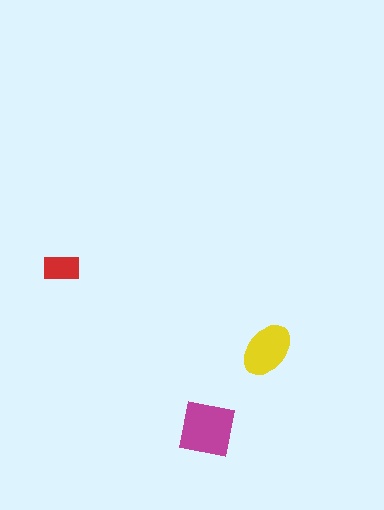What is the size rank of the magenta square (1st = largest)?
1st.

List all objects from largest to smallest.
The magenta square, the yellow ellipse, the red rectangle.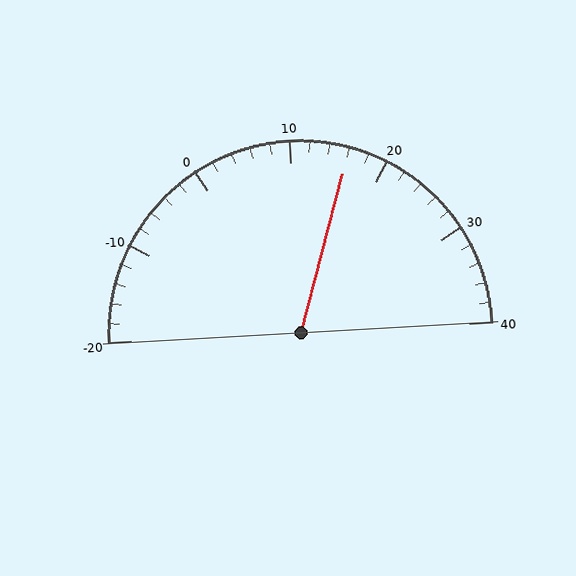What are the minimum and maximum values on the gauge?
The gauge ranges from -20 to 40.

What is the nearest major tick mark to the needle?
The nearest major tick mark is 20.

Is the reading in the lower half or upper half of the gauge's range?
The reading is in the upper half of the range (-20 to 40).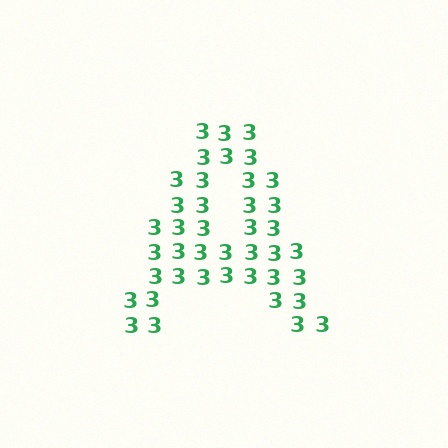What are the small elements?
The small elements are digit 3's.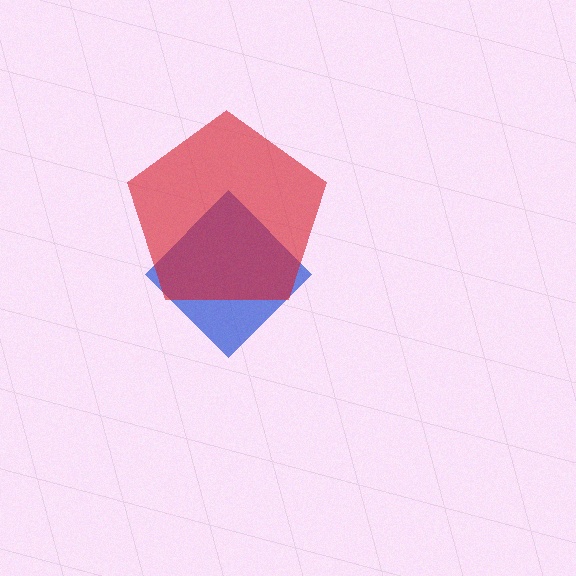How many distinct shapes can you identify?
There are 2 distinct shapes: a blue diamond, a red pentagon.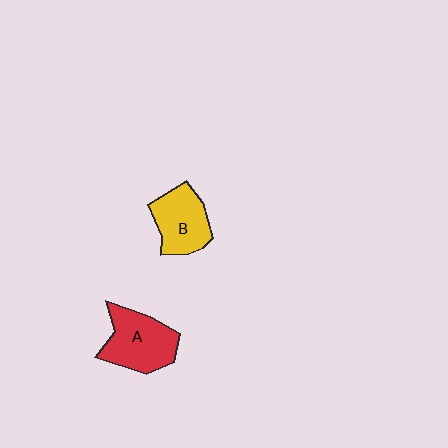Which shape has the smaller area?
Shape B (yellow).